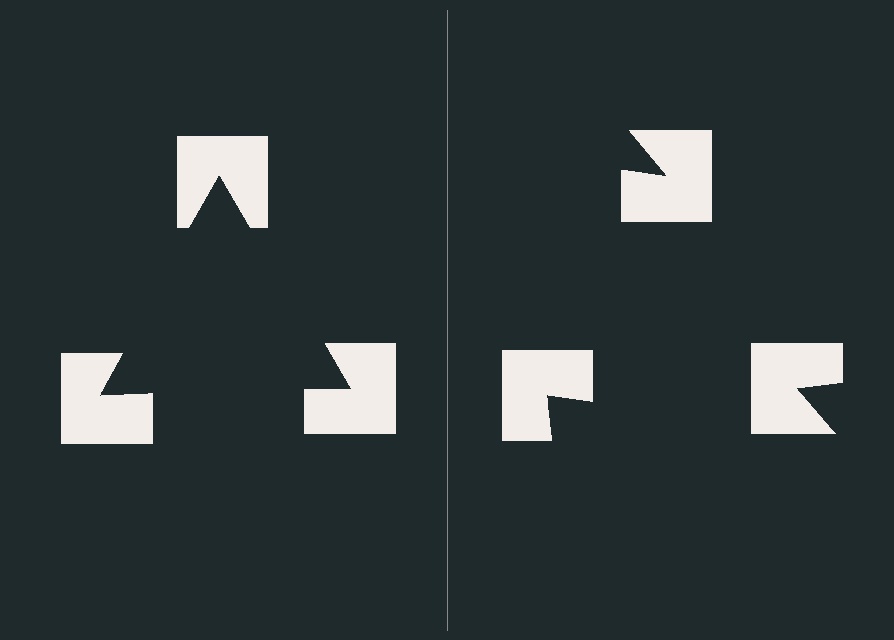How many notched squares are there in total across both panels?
6 — 3 on each side.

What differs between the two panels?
The notched squares are positioned identically on both sides; only the wedge orientations differ. On the left they align to a triangle; on the right they are misaligned.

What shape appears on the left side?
An illusory triangle.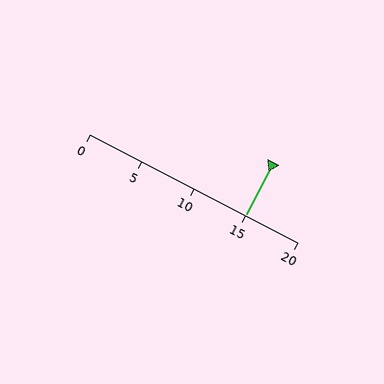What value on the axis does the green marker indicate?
The marker indicates approximately 15.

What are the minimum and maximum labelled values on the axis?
The axis runs from 0 to 20.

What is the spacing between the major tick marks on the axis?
The major ticks are spaced 5 apart.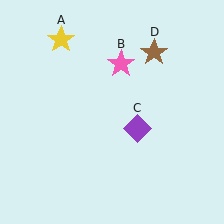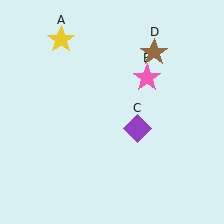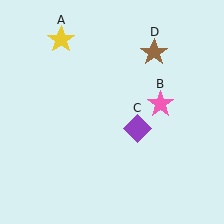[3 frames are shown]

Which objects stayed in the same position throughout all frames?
Yellow star (object A) and purple diamond (object C) and brown star (object D) remained stationary.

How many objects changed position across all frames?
1 object changed position: pink star (object B).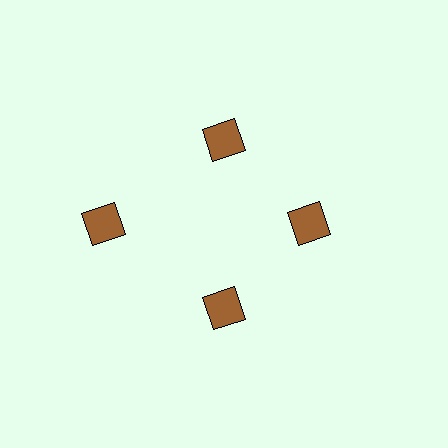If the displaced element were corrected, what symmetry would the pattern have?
It would have 4-fold rotational symmetry — the pattern would map onto itself every 90 degrees.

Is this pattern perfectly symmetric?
No. The 4 brown diamonds are arranged in a ring, but one element near the 9 o'clock position is pushed outward from the center, breaking the 4-fold rotational symmetry.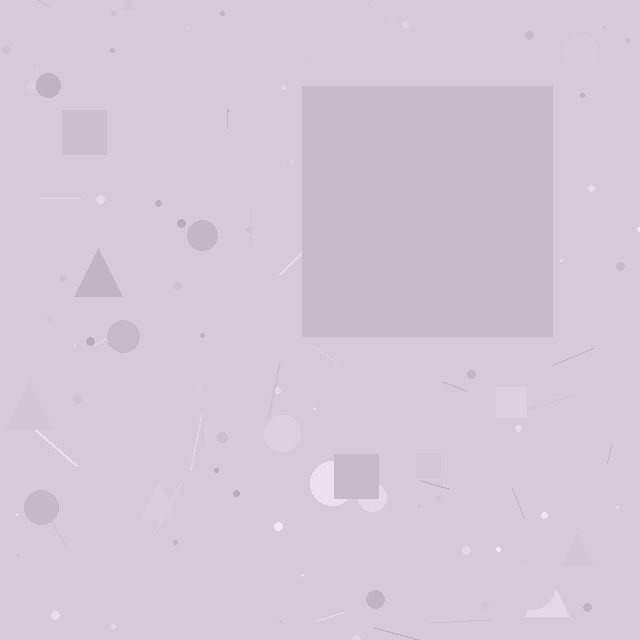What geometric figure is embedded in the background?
A square is embedded in the background.